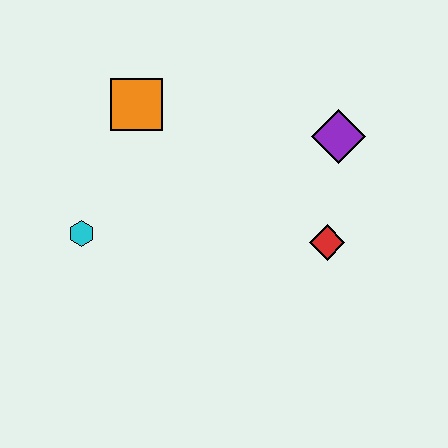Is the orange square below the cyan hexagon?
No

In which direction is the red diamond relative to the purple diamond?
The red diamond is below the purple diamond.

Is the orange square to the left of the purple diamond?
Yes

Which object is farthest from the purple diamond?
The cyan hexagon is farthest from the purple diamond.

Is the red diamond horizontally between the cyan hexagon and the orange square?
No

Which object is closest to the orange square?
The cyan hexagon is closest to the orange square.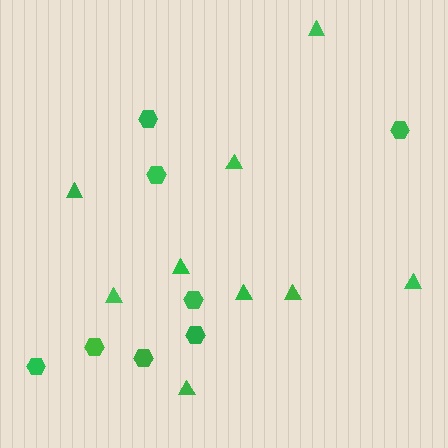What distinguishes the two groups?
There are 2 groups: one group of hexagons (8) and one group of triangles (9).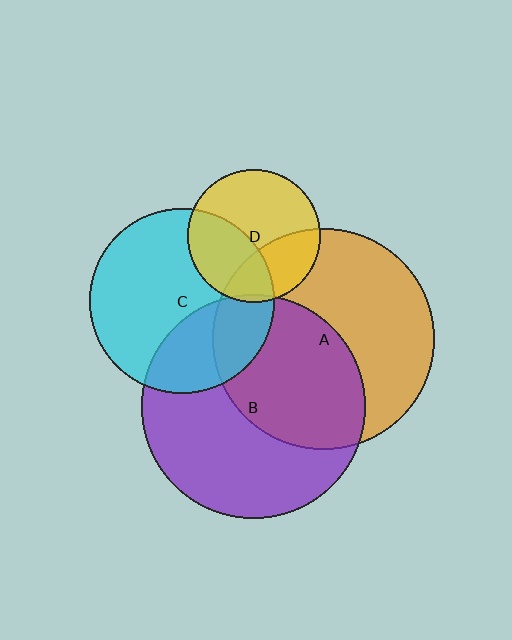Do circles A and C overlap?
Yes.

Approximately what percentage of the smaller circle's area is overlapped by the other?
Approximately 20%.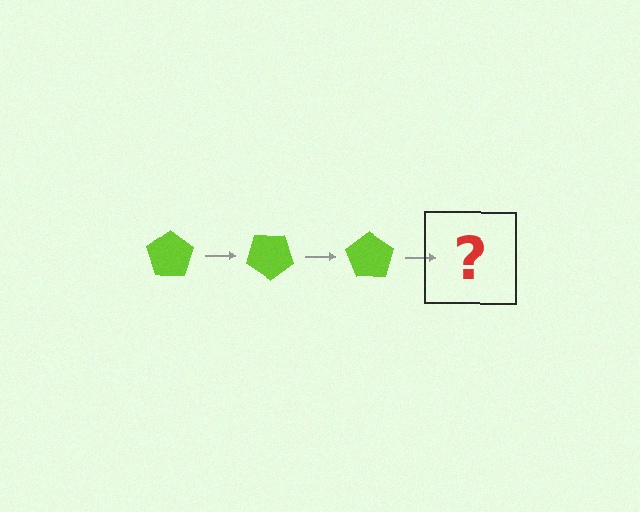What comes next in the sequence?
The next element should be a lime pentagon rotated 105 degrees.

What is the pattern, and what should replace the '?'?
The pattern is that the pentagon rotates 35 degrees each step. The '?' should be a lime pentagon rotated 105 degrees.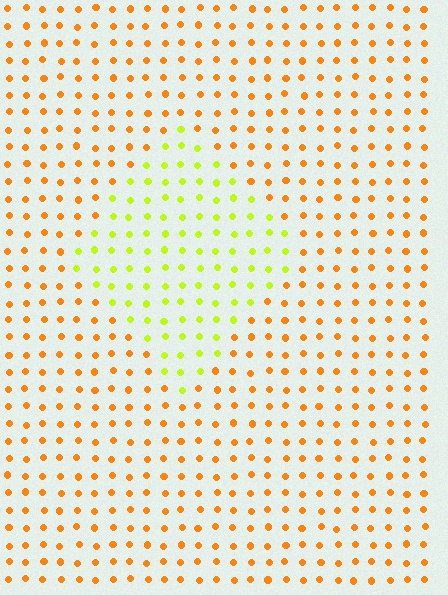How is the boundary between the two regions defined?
The boundary is defined purely by a slight shift in hue (about 46 degrees). Spacing, size, and orientation are identical on both sides.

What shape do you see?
I see a diamond.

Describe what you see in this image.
The image is filled with small orange elements in a uniform arrangement. A diamond-shaped region is visible where the elements are tinted to a slightly different hue, forming a subtle color boundary.